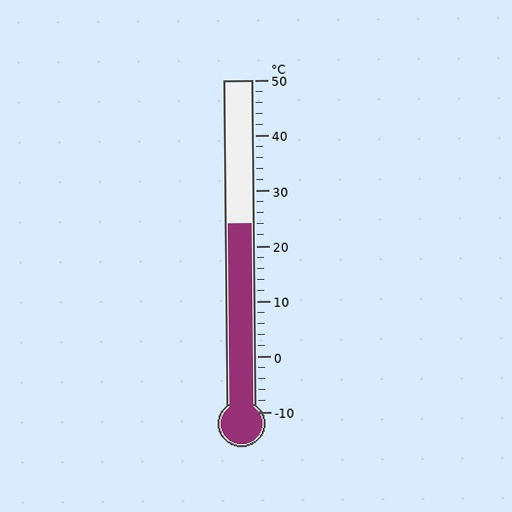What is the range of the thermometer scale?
The thermometer scale ranges from -10°C to 50°C.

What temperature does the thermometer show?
The thermometer shows approximately 24°C.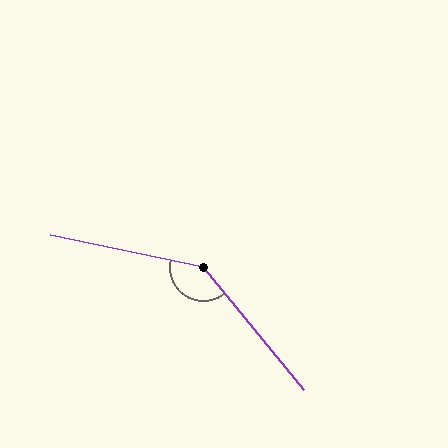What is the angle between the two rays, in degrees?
Approximately 141 degrees.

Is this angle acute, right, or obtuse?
It is obtuse.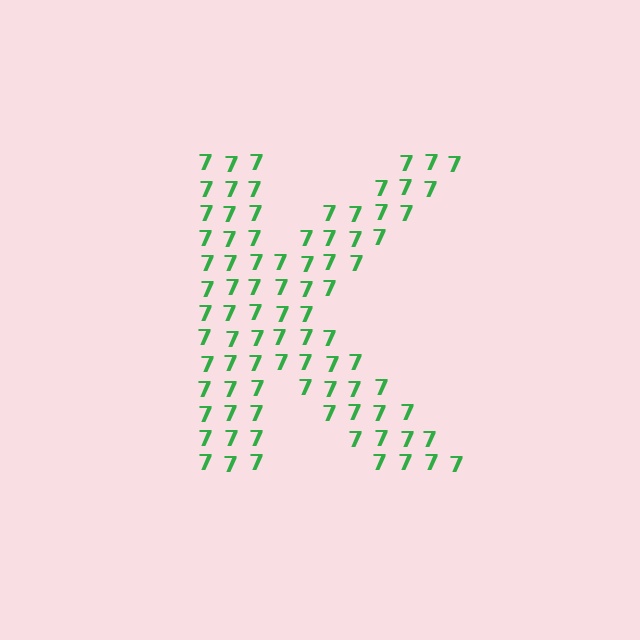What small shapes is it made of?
It is made of small digit 7's.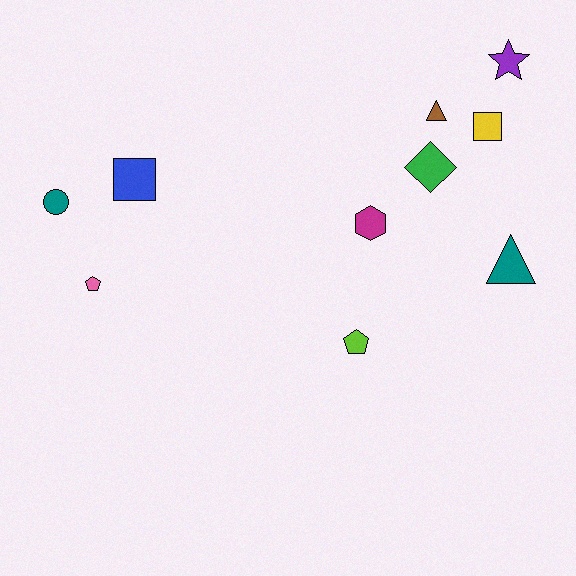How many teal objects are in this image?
There are 2 teal objects.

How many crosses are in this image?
There are no crosses.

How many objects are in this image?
There are 10 objects.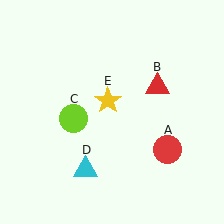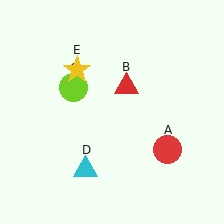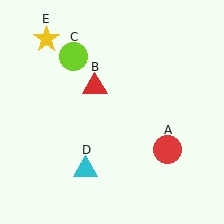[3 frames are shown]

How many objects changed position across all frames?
3 objects changed position: red triangle (object B), lime circle (object C), yellow star (object E).